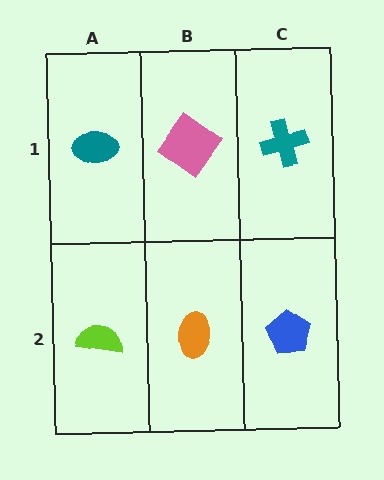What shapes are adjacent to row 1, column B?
An orange ellipse (row 2, column B), a teal ellipse (row 1, column A), a teal cross (row 1, column C).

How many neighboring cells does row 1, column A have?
2.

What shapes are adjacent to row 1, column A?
A lime semicircle (row 2, column A), a pink diamond (row 1, column B).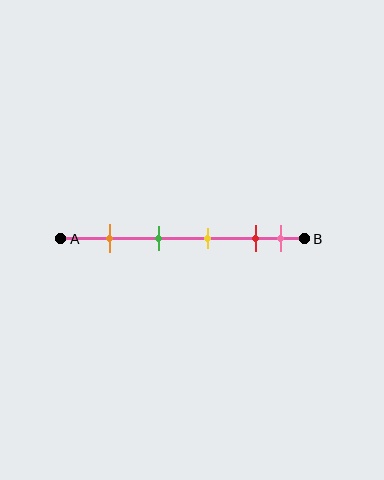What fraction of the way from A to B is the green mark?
The green mark is approximately 40% (0.4) of the way from A to B.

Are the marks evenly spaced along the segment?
No, the marks are not evenly spaced.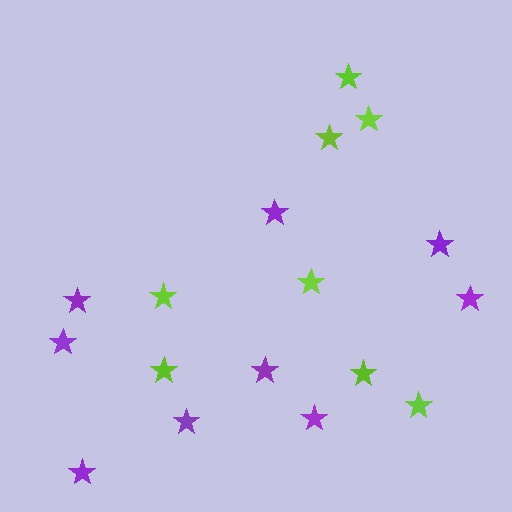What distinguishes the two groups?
There are 2 groups: one group of purple stars (9) and one group of lime stars (8).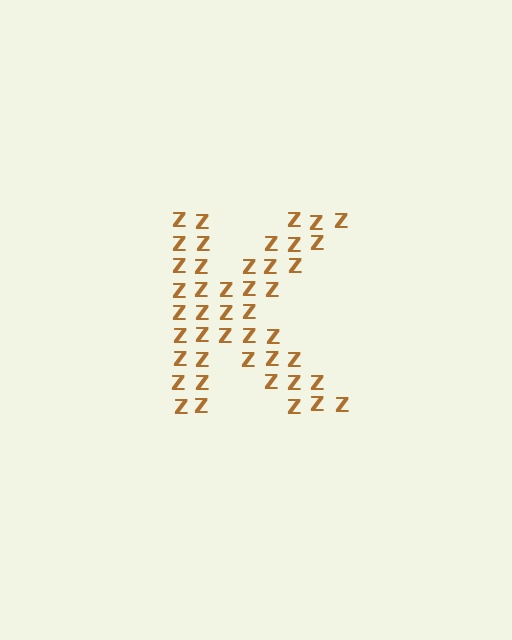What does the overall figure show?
The overall figure shows the letter K.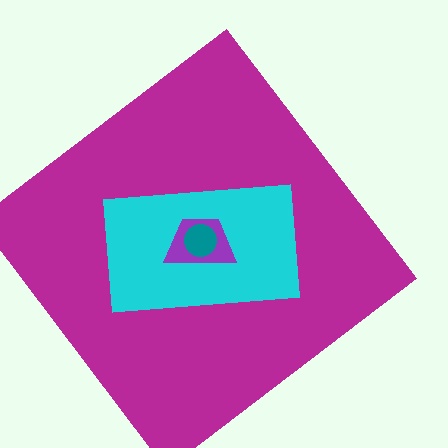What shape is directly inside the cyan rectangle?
The purple trapezoid.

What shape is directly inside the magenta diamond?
The cyan rectangle.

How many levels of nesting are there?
4.